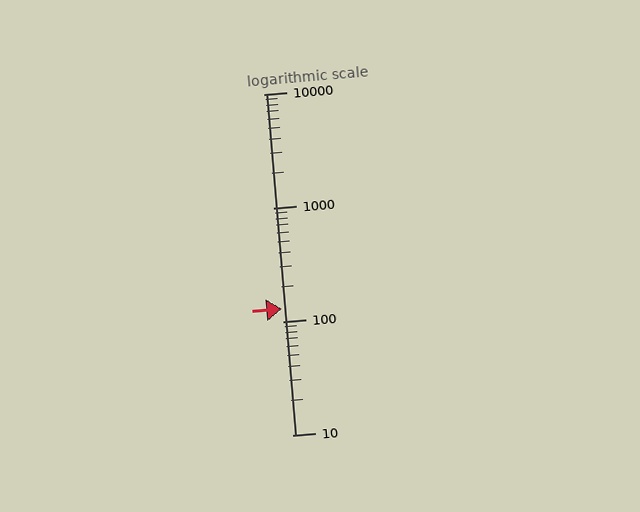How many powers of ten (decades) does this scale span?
The scale spans 3 decades, from 10 to 10000.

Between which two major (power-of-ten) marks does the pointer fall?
The pointer is between 100 and 1000.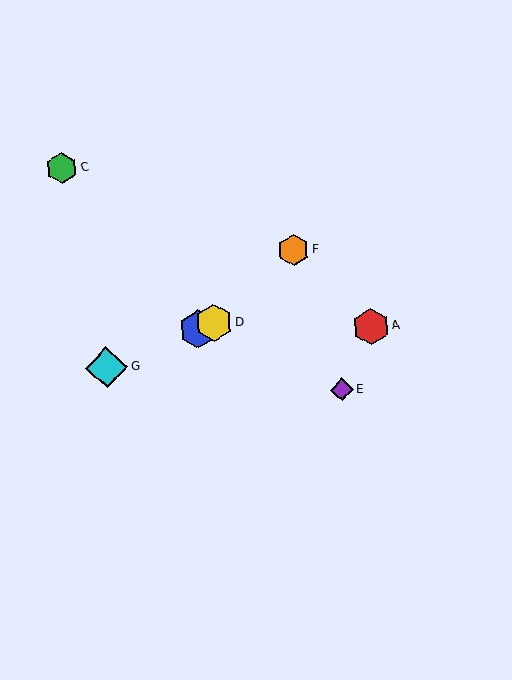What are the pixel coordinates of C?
Object C is at (62, 168).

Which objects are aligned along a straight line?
Objects B, D, G are aligned along a straight line.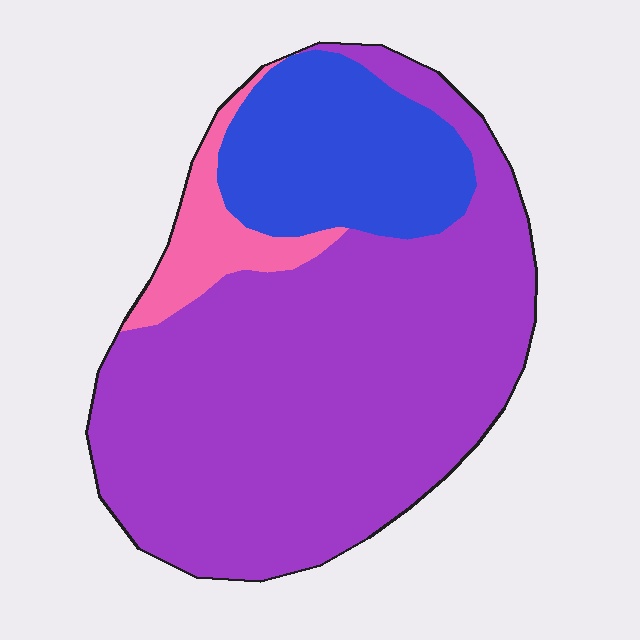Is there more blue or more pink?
Blue.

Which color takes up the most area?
Purple, at roughly 70%.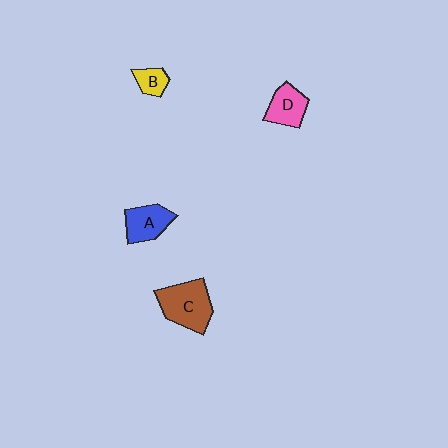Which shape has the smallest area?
Shape B (yellow).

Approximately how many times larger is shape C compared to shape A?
Approximately 1.4 times.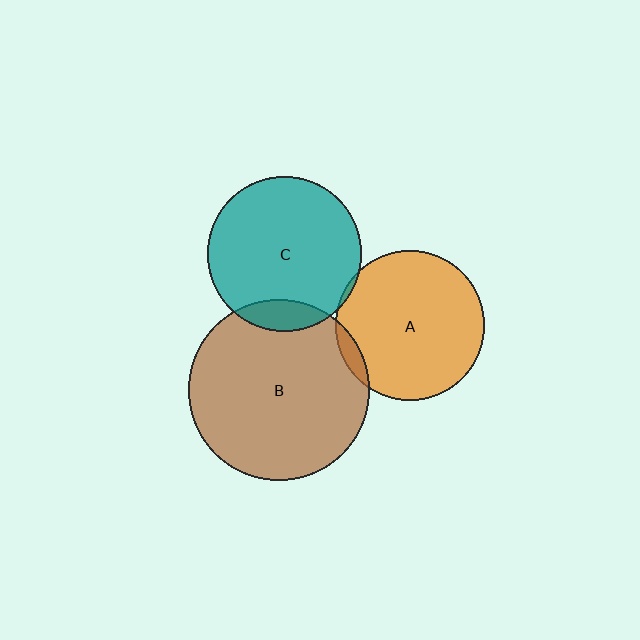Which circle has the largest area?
Circle B (brown).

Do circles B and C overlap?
Yes.